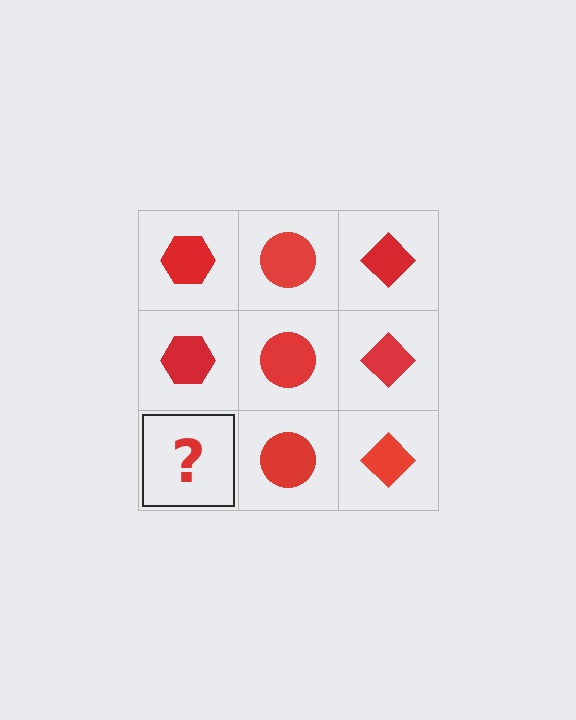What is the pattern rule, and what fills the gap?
The rule is that each column has a consistent shape. The gap should be filled with a red hexagon.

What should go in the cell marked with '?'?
The missing cell should contain a red hexagon.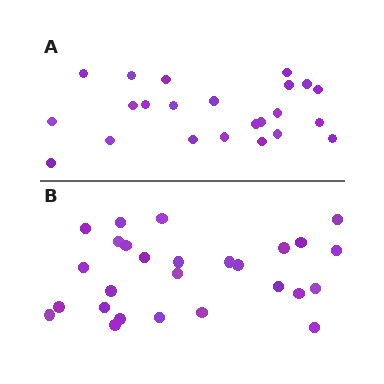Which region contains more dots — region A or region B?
Region B (the bottom region) has more dots.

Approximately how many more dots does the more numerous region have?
Region B has about 4 more dots than region A.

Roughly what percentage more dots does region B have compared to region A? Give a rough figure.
About 15% more.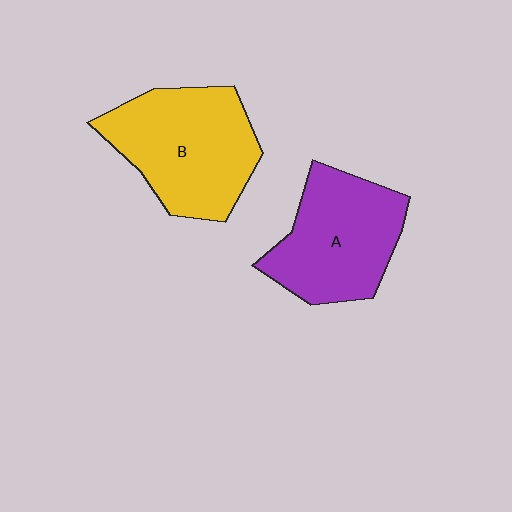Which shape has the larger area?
Shape B (yellow).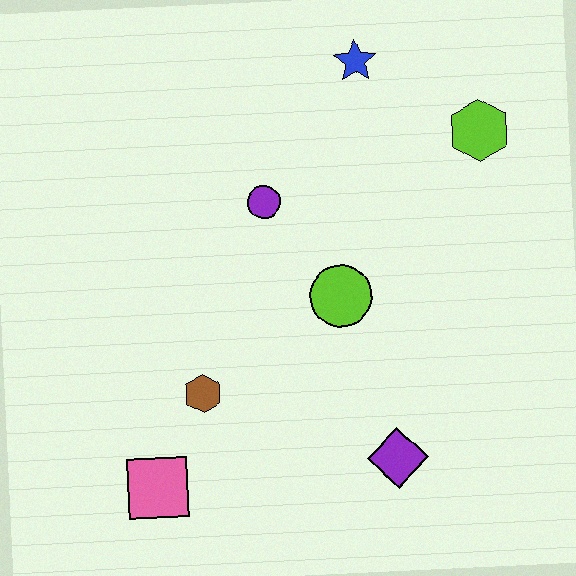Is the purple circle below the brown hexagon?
No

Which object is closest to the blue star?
The lime hexagon is closest to the blue star.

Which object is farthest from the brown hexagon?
The lime hexagon is farthest from the brown hexagon.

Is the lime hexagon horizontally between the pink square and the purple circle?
No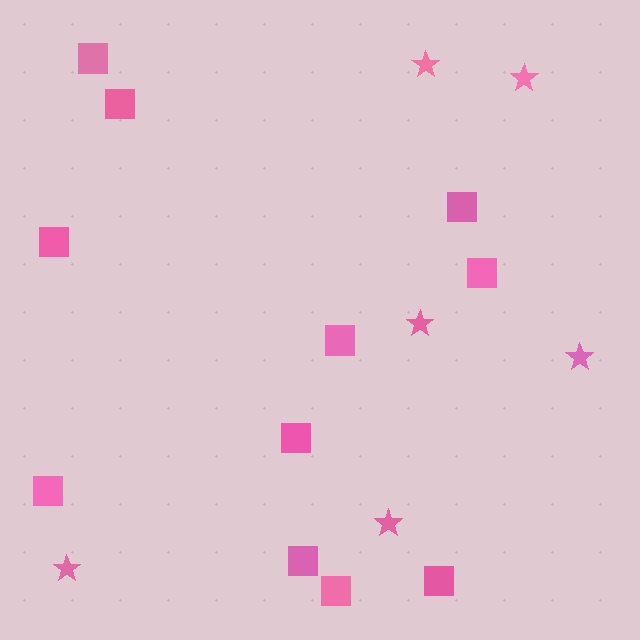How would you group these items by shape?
There are 2 groups: one group of squares (11) and one group of stars (6).